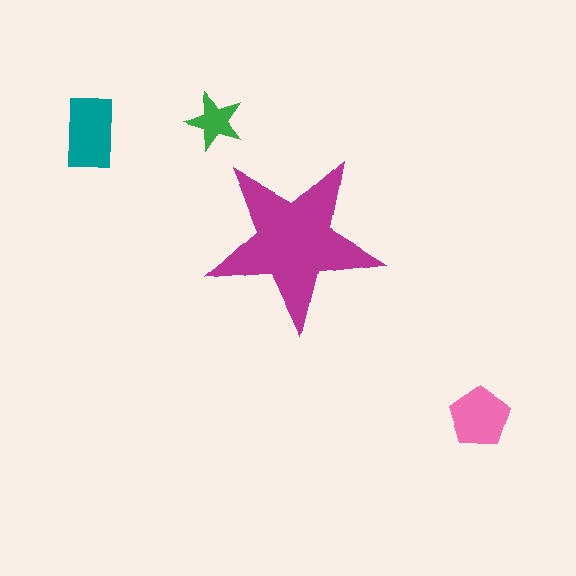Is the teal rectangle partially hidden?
No, the teal rectangle is fully visible.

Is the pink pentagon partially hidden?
No, the pink pentagon is fully visible.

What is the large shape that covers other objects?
A magenta star.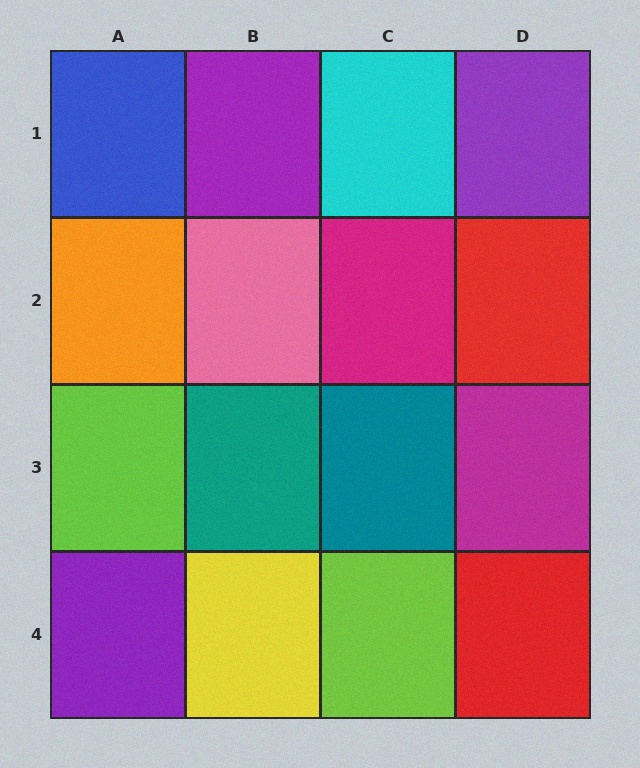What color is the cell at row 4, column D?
Red.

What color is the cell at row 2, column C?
Magenta.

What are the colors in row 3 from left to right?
Lime, teal, teal, magenta.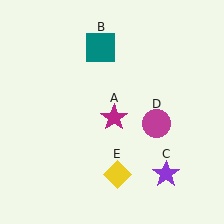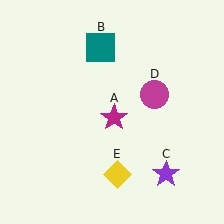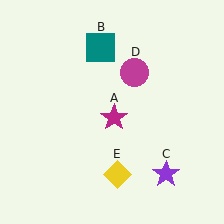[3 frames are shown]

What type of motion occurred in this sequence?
The magenta circle (object D) rotated counterclockwise around the center of the scene.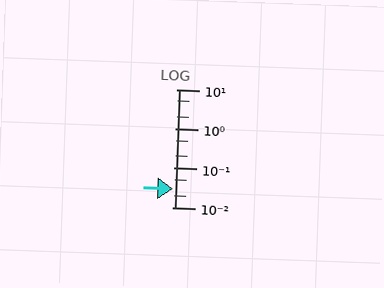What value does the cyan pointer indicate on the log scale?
The pointer indicates approximately 0.03.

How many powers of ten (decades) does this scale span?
The scale spans 3 decades, from 0.01 to 10.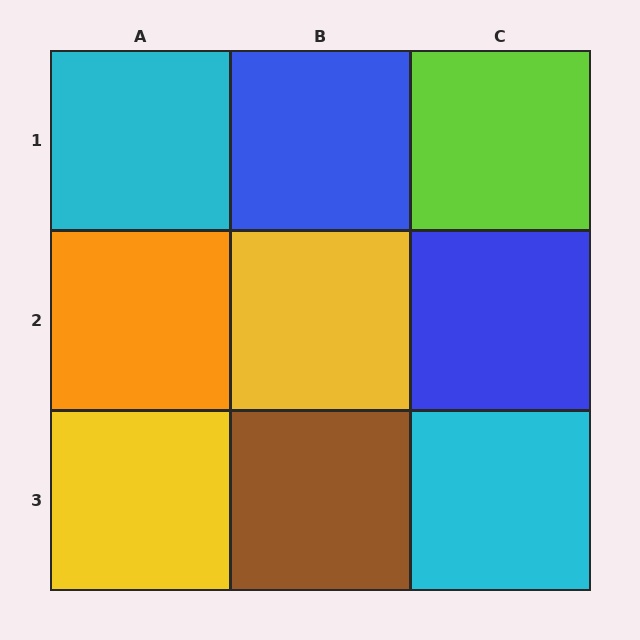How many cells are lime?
1 cell is lime.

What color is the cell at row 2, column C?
Blue.